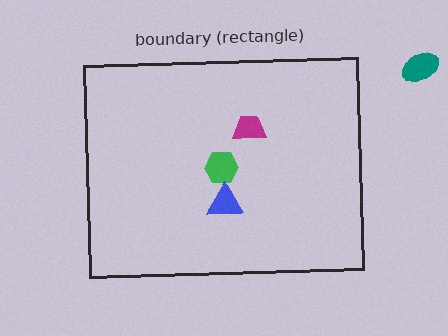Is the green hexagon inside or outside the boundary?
Inside.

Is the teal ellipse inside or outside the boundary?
Outside.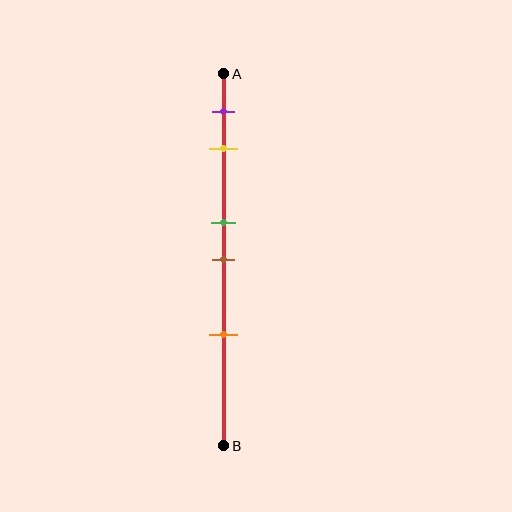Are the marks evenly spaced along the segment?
No, the marks are not evenly spaced.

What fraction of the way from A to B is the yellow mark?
The yellow mark is approximately 20% (0.2) of the way from A to B.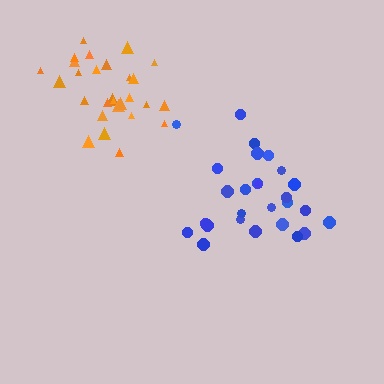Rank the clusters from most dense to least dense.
orange, blue.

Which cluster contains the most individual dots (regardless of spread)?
Orange (28).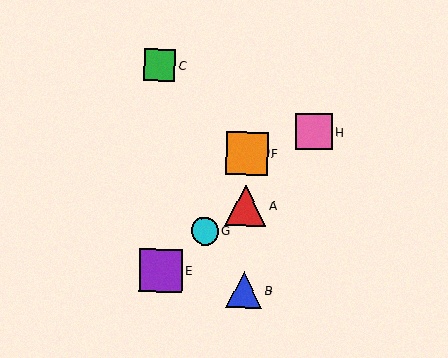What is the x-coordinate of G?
Object G is at x≈205.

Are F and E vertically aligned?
No, F is at x≈247 and E is at x≈161.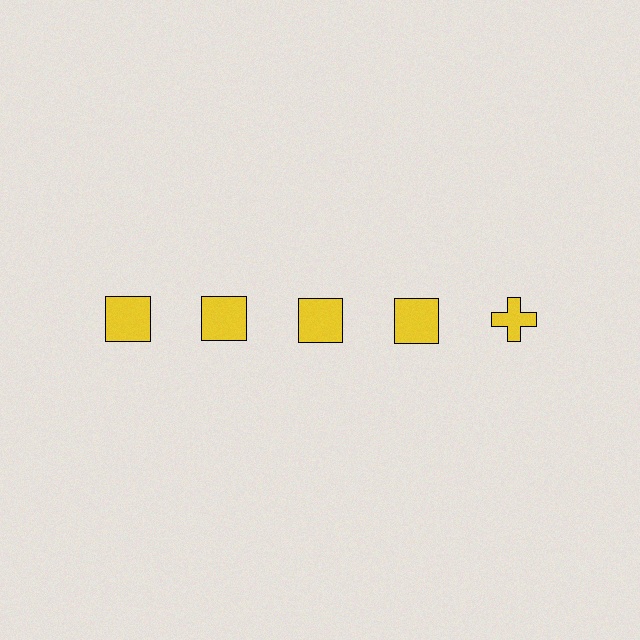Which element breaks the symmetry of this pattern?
The yellow cross in the top row, rightmost column breaks the symmetry. All other shapes are yellow squares.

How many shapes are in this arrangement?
There are 5 shapes arranged in a grid pattern.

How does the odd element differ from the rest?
It has a different shape: cross instead of square.